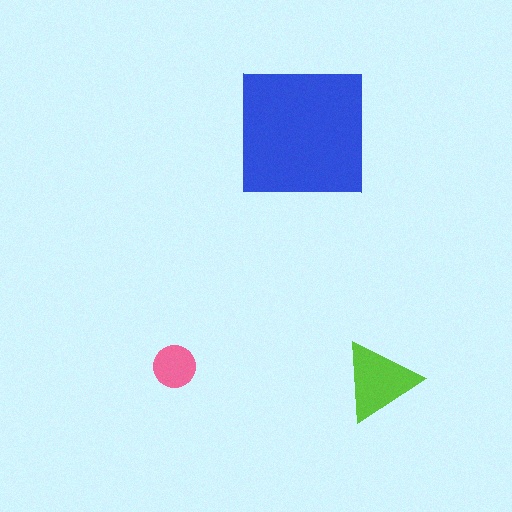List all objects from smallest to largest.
The pink circle, the lime triangle, the blue square.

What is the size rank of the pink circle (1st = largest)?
3rd.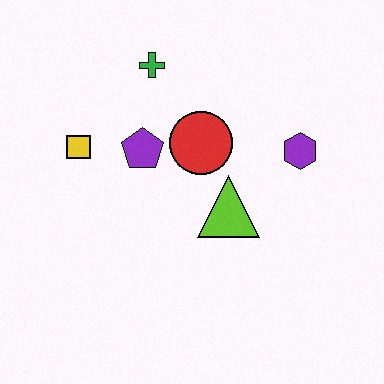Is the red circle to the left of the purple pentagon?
No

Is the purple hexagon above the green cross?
No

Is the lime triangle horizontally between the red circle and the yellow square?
No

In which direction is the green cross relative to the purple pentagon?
The green cross is above the purple pentagon.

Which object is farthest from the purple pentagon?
The purple hexagon is farthest from the purple pentagon.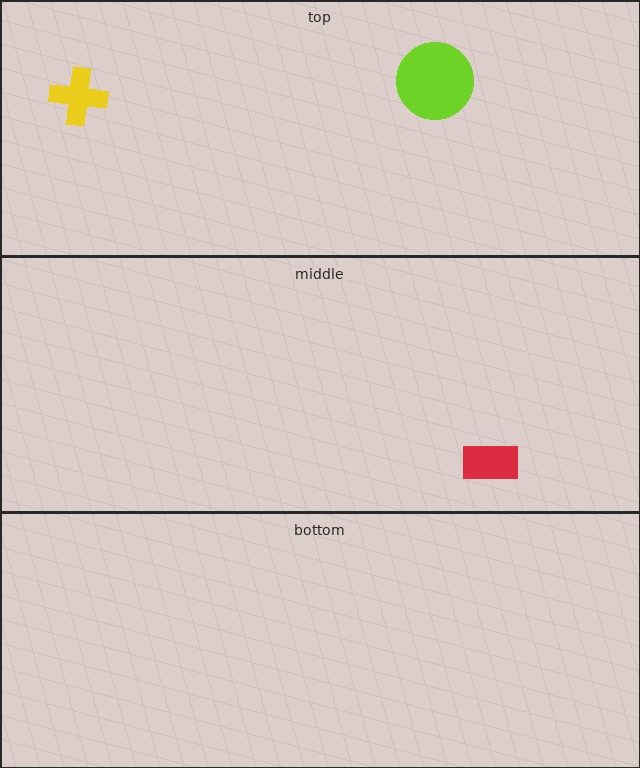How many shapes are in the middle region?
1.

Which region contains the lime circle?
The top region.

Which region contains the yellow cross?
The top region.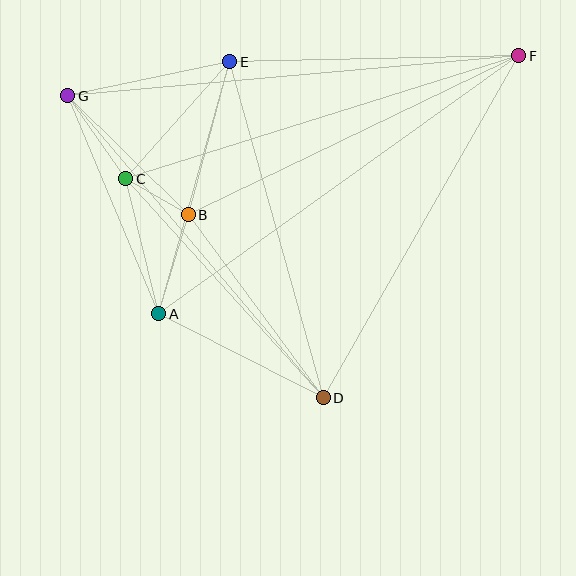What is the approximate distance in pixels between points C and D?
The distance between C and D is approximately 294 pixels.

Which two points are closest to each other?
Points B and C are closest to each other.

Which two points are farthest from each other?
Points F and G are farthest from each other.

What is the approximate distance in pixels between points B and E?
The distance between B and E is approximately 158 pixels.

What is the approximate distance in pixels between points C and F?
The distance between C and F is approximately 412 pixels.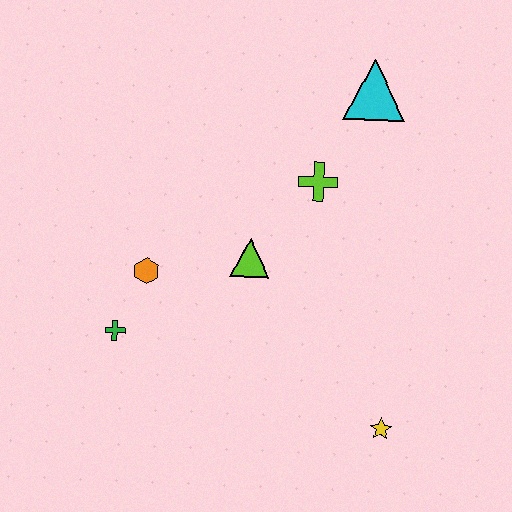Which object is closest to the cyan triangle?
The lime cross is closest to the cyan triangle.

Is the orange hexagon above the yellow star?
Yes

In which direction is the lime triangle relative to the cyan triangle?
The lime triangle is below the cyan triangle.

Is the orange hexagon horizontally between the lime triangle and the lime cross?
No